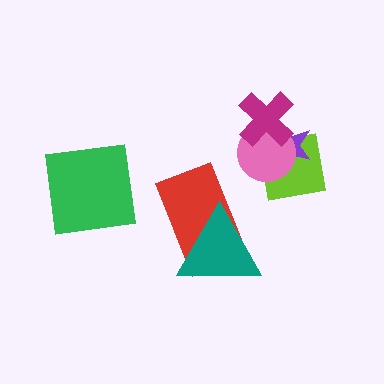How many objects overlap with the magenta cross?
2 objects overlap with the magenta cross.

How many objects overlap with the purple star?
3 objects overlap with the purple star.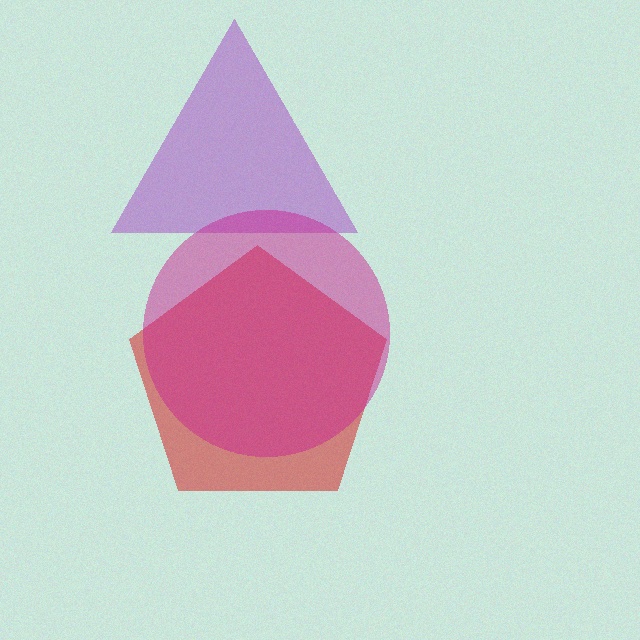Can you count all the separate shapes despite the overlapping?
Yes, there are 3 separate shapes.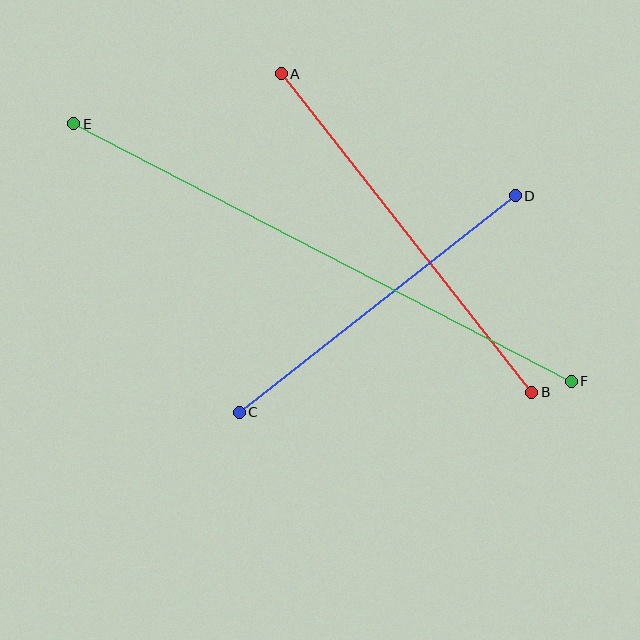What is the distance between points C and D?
The distance is approximately 351 pixels.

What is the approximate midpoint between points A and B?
The midpoint is at approximately (406, 233) pixels.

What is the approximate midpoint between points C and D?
The midpoint is at approximately (377, 304) pixels.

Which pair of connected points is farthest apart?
Points E and F are farthest apart.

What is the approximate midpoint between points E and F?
The midpoint is at approximately (322, 252) pixels.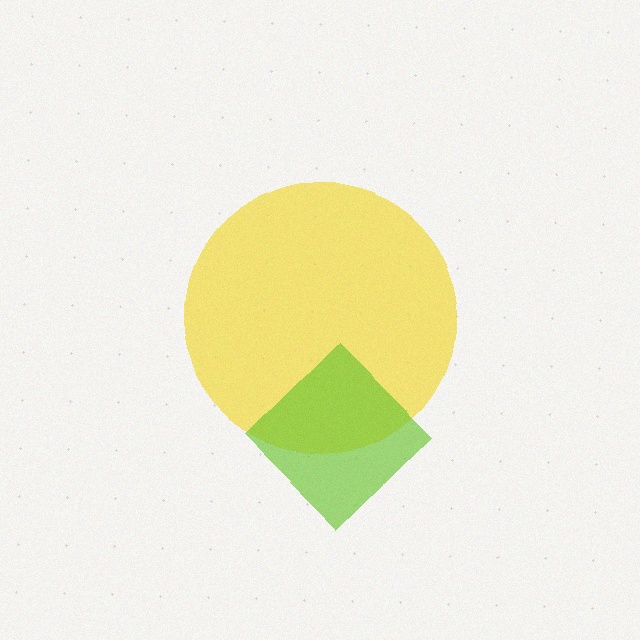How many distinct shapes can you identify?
There are 2 distinct shapes: a yellow circle, a lime diamond.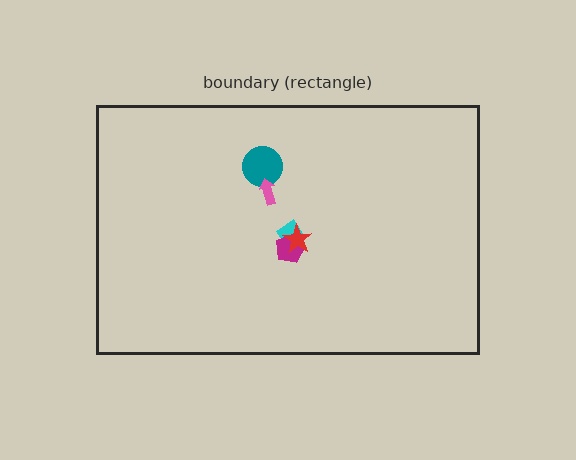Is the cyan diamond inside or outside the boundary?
Inside.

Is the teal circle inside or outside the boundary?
Inside.